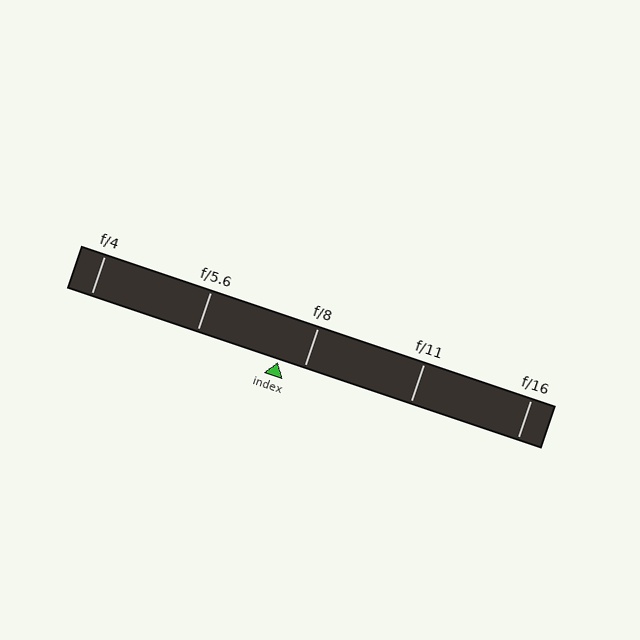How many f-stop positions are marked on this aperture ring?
There are 5 f-stop positions marked.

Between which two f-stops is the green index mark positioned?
The index mark is between f/5.6 and f/8.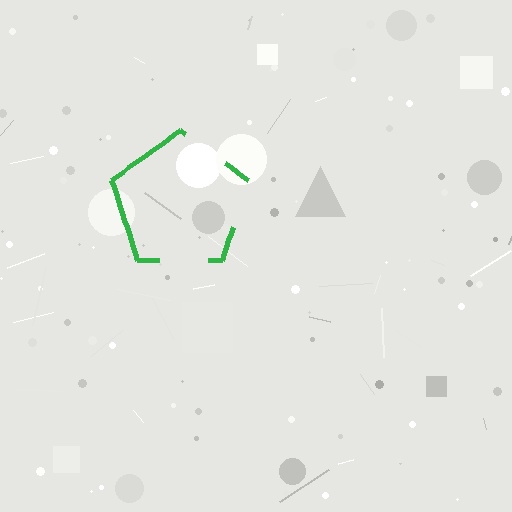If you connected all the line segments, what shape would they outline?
They would outline a pentagon.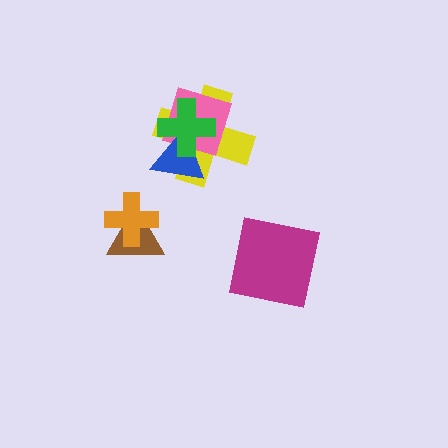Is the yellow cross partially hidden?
Yes, it is partially covered by another shape.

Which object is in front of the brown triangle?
The orange cross is in front of the brown triangle.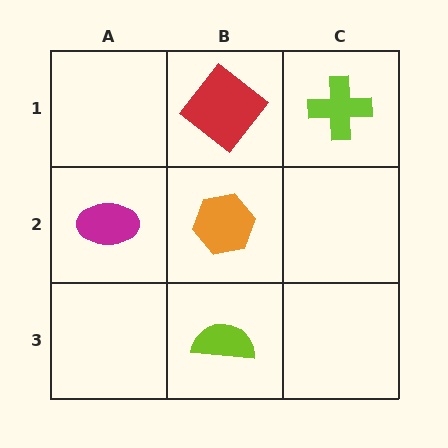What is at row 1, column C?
A lime cross.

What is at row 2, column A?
A magenta ellipse.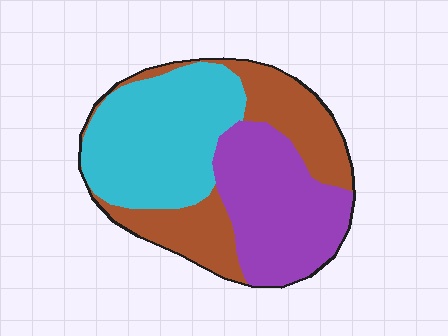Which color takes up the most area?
Cyan, at roughly 35%.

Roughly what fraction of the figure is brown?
Brown takes up between a quarter and a half of the figure.